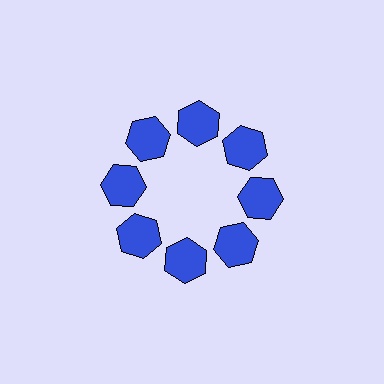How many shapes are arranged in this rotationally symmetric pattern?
There are 8 shapes, arranged in 8 groups of 1.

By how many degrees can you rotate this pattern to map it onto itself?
The pattern maps onto itself every 45 degrees of rotation.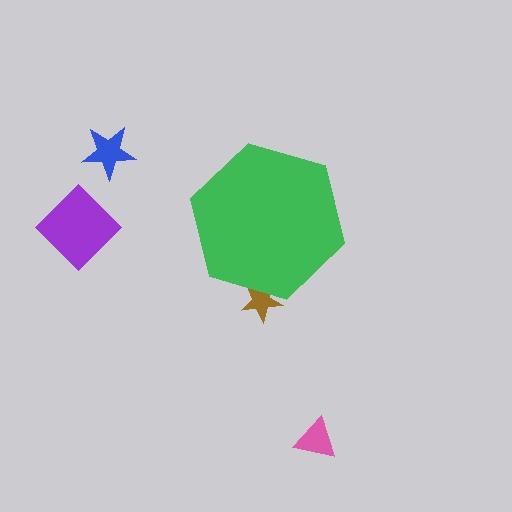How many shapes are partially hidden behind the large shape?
1 shape is partially hidden.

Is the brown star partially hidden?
Yes, the brown star is partially hidden behind the green hexagon.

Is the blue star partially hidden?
No, the blue star is fully visible.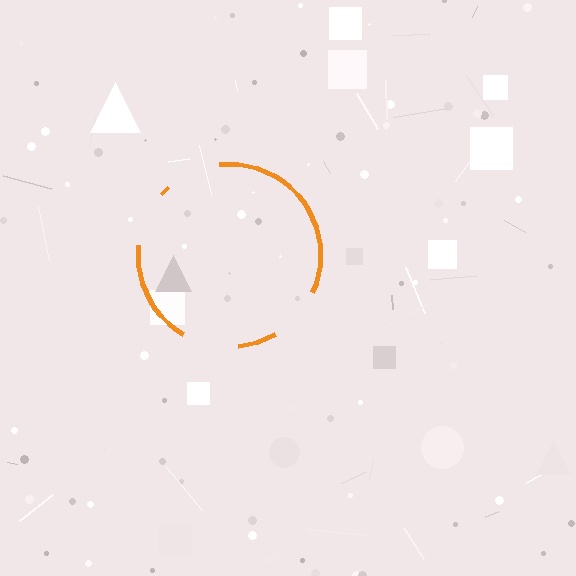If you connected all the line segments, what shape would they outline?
They would outline a circle.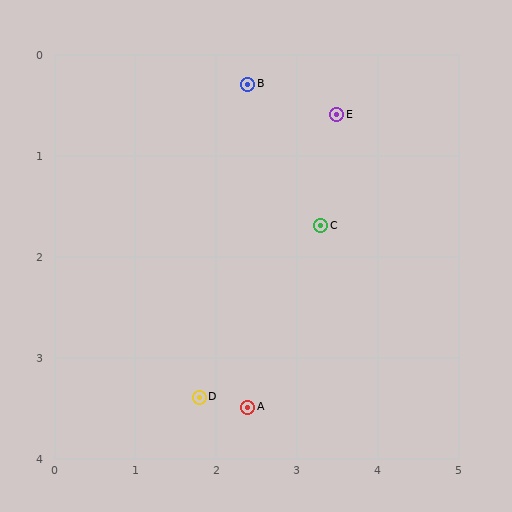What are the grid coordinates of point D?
Point D is at approximately (1.8, 3.4).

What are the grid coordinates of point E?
Point E is at approximately (3.5, 0.6).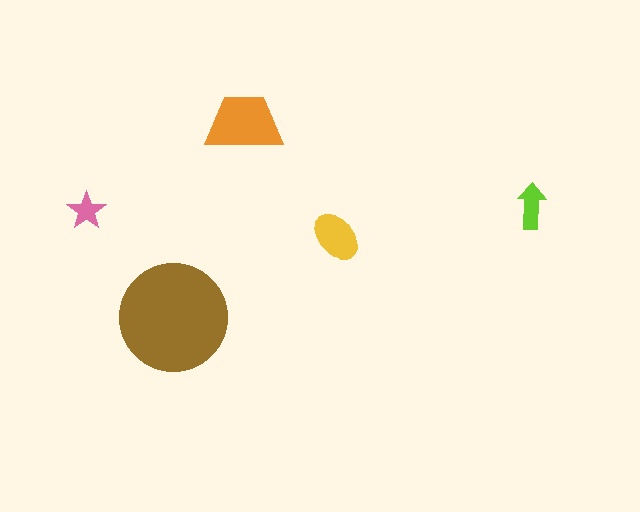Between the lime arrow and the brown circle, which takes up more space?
The brown circle.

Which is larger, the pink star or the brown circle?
The brown circle.